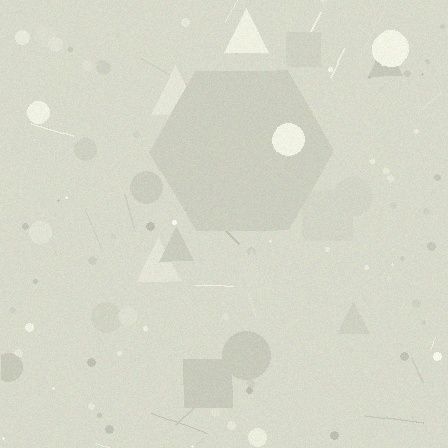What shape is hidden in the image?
A hexagon is hidden in the image.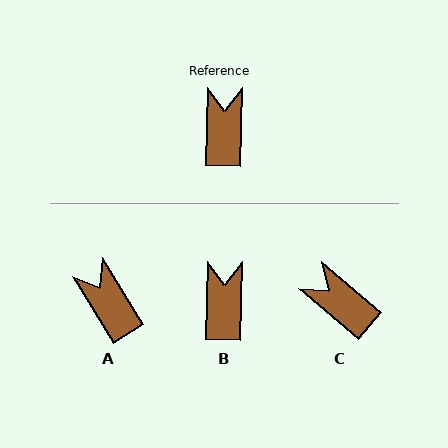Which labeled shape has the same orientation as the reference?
B.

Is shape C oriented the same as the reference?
No, it is off by about 51 degrees.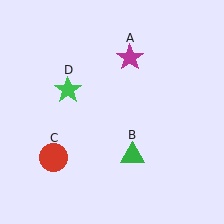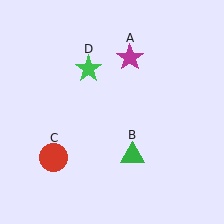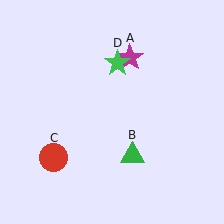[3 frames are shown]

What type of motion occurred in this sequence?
The green star (object D) rotated clockwise around the center of the scene.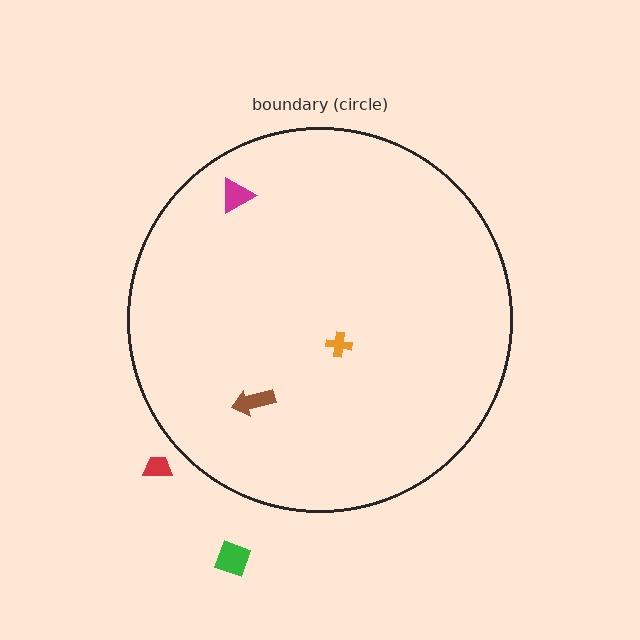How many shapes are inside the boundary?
3 inside, 2 outside.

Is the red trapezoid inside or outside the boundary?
Outside.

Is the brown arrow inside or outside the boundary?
Inside.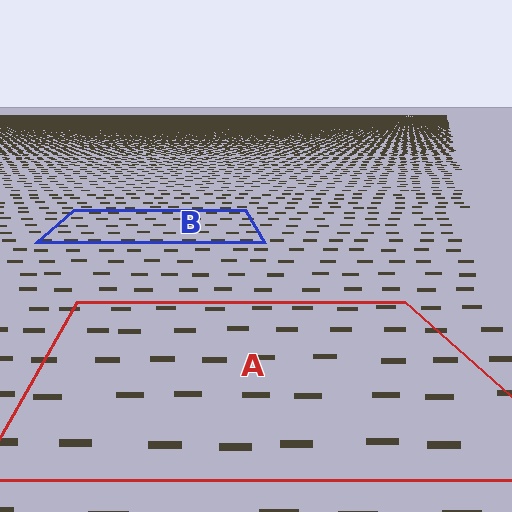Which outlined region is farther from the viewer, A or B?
Region B is farther from the viewer — the texture elements inside it appear smaller and more densely packed.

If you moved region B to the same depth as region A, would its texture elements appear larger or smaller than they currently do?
They would appear larger. At a closer depth, the same texture elements are projected at a bigger on-screen size.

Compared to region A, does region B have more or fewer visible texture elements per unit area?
Region B has more texture elements per unit area — they are packed more densely because it is farther away.